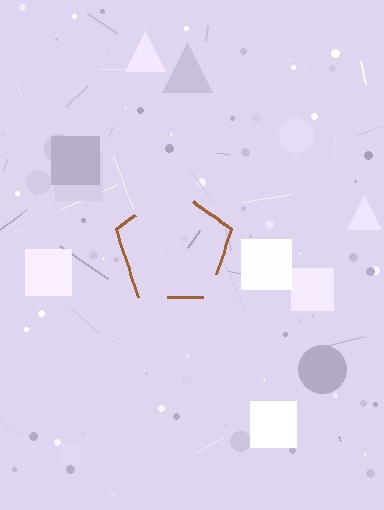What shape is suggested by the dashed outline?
The dashed outline suggests a pentagon.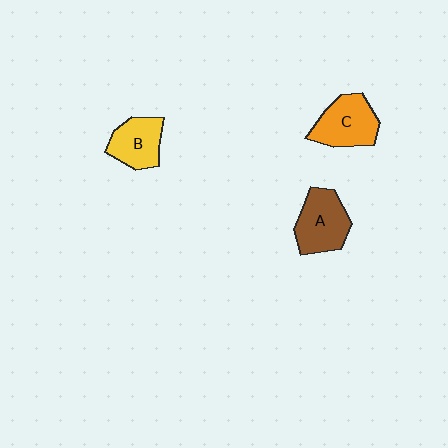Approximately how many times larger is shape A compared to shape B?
Approximately 1.2 times.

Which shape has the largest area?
Shape A (brown).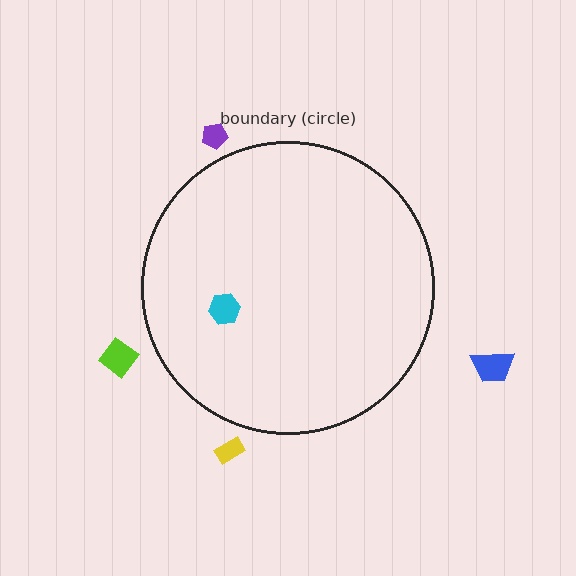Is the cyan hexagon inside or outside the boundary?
Inside.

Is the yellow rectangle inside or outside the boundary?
Outside.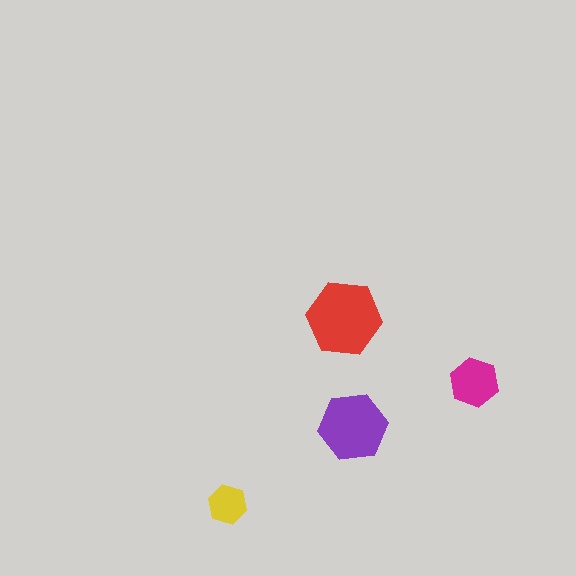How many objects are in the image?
There are 4 objects in the image.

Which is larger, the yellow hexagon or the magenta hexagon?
The magenta one.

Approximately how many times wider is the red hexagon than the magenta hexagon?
About 1.5 times wider.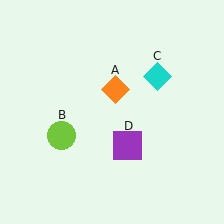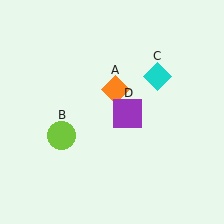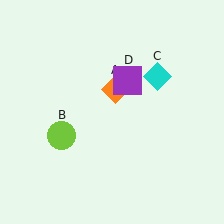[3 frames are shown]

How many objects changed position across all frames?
1 object changed position: purple square (object D).